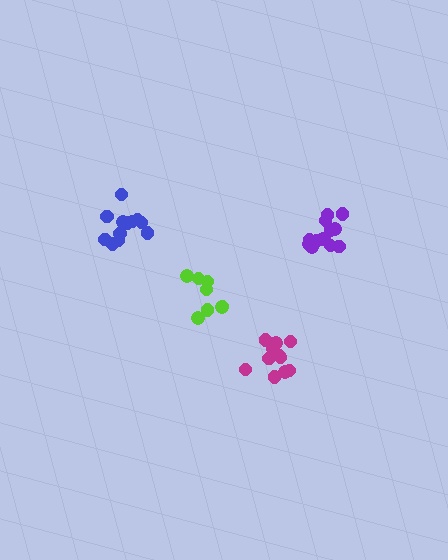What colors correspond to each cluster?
The clusters are colored: lime, magenta, blue, purple.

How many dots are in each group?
Group 1: 8 dots, Group 2: 11 dots, Group 3: 12 dots, Group 4: 13 dots (44 total).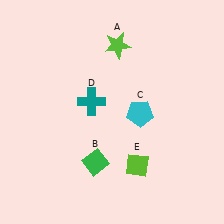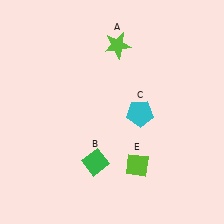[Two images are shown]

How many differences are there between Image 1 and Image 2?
There is 1 difference between the two images.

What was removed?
The teal cross (D) was removed in Image 2.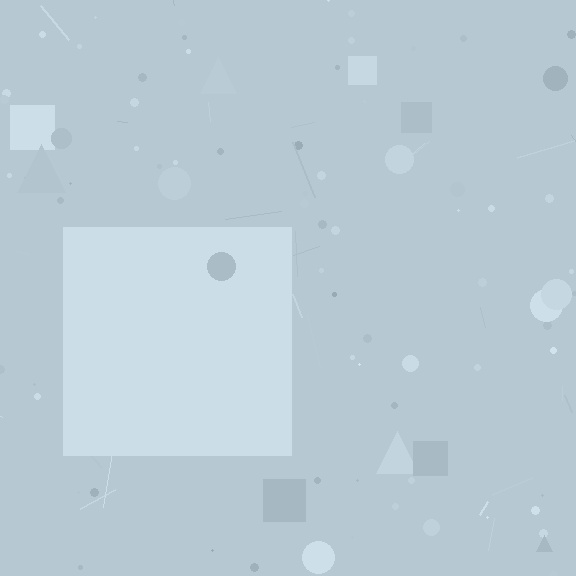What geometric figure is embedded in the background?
A square is embedded in the background.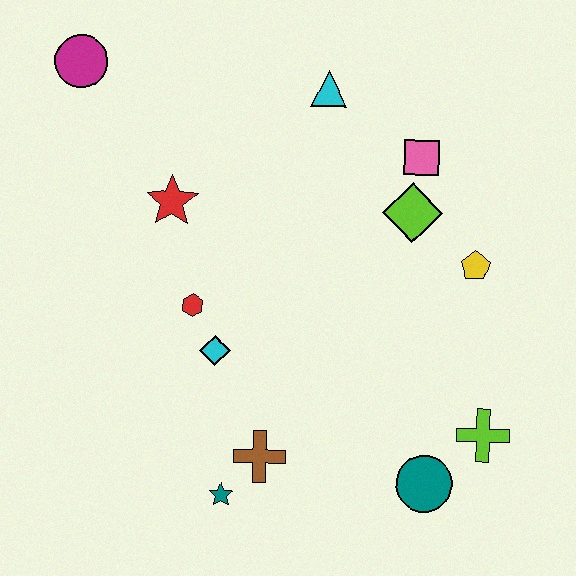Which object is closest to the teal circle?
The lime cross is closest to the teal circle.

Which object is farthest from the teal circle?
The magenta circle is farthest from the teal circle.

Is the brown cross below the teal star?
No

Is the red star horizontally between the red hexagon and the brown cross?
No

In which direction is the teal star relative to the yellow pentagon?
The teal star is to the left of the yellow pentagon.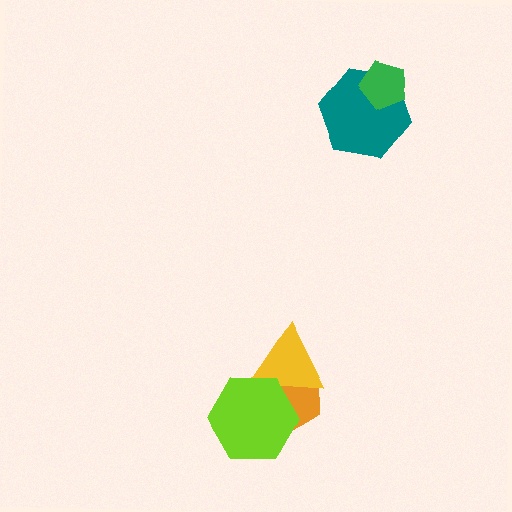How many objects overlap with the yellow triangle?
2 objects overlap with the yellow triangle.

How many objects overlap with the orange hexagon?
2 objects overlap with the orange hexagon.